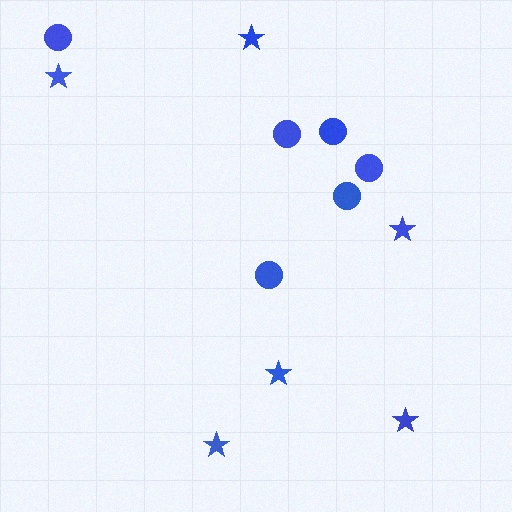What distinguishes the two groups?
There are 2 groups: one group of circles (6) and one group of stars (6).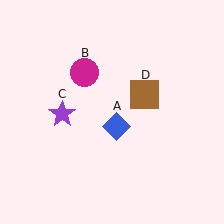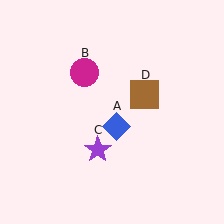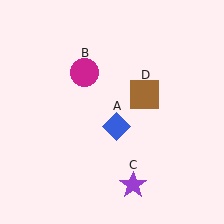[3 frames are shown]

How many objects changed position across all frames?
1 object changed position: purple star (object C).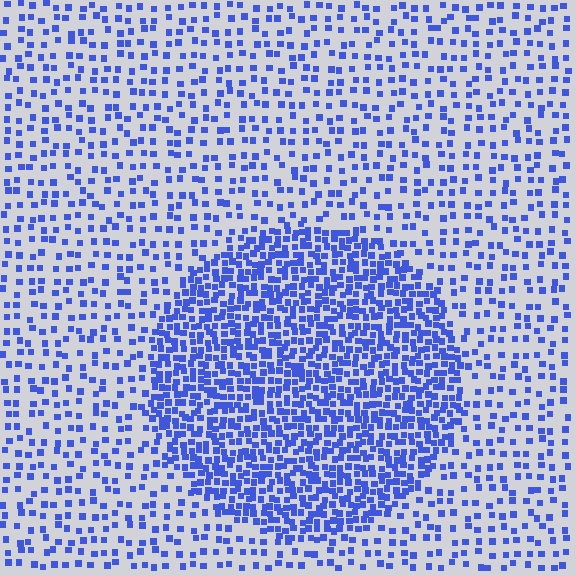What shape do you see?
I see a circle.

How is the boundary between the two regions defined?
The boundary is defined by a change in element density (approximately 2.5x ratio). All elements are the same color, size, and shape.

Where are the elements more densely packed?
The elements are more densely packed inside the circle boundary.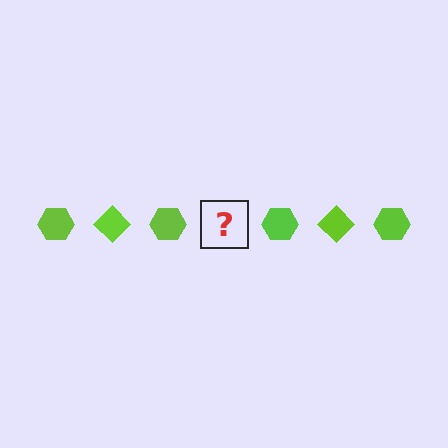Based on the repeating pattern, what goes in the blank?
The blank should be a lime diamond.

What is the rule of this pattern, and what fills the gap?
The rule is that the pattern cycles through hexagon, diamond shapes in lime. The gap should be filled with a lime diamond.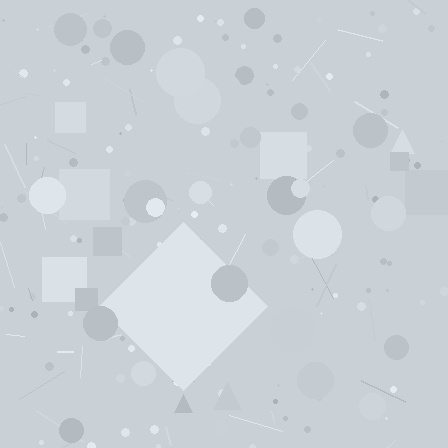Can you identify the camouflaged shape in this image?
The camouflaged shape is a diamond.